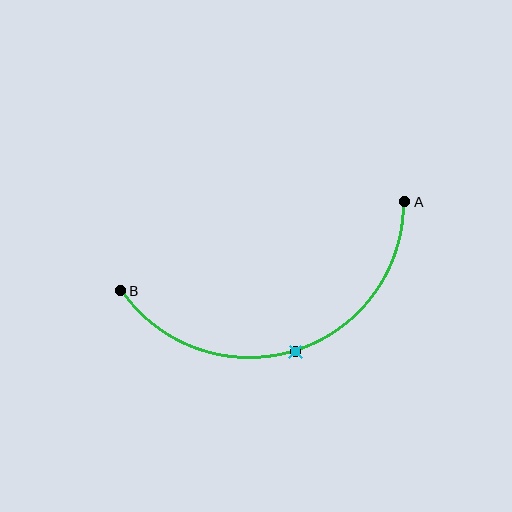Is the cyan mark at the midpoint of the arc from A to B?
Yes. The cyan mark lies on the arc at equal arc-length from both A and B — it is the arc midpoint.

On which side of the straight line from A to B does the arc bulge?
The arc bulges below the straight line connecting A and B.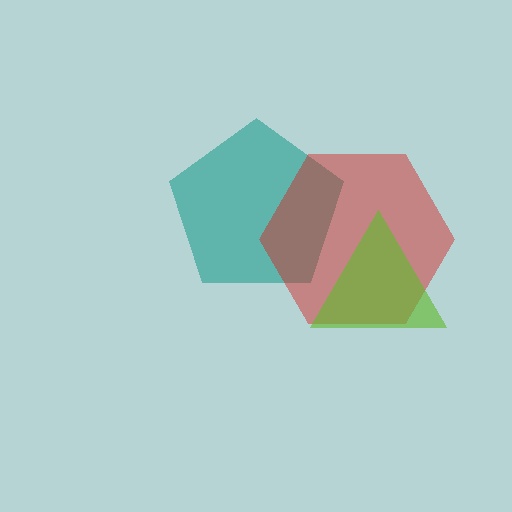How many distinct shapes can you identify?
There are 3 distinct shapes: a teal pentagon, a red hexagon, a lime triangle.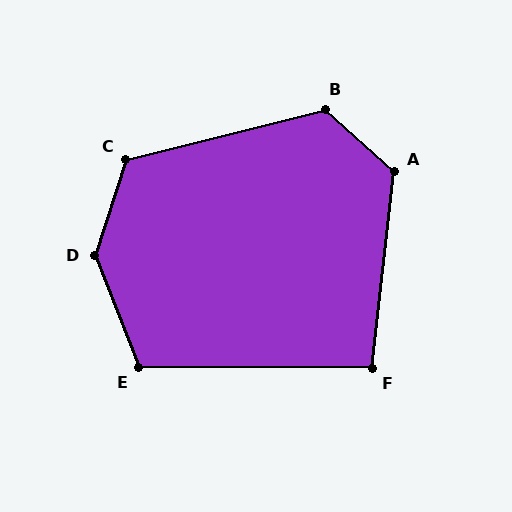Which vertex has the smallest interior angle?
F, at approximately 96 degrees.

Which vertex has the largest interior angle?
D, at approximately 140 degrees.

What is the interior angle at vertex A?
Approximately 126 degrees (obtuse).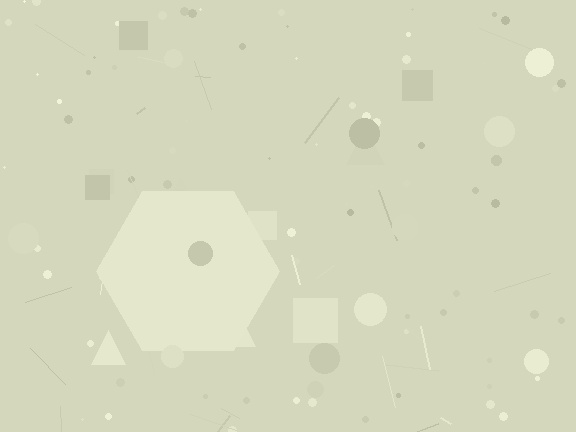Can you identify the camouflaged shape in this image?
The camouflaged shape is a hexagon.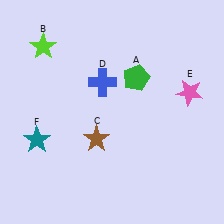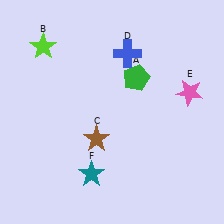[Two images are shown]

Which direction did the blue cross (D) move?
The blue cross (D) moved up.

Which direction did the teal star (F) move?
The teal star (F) moved right.